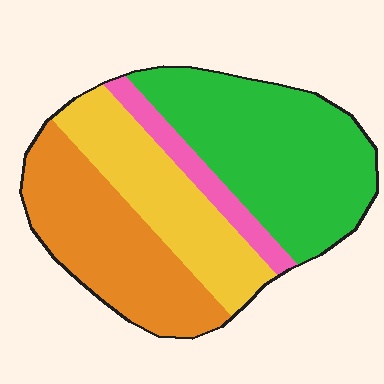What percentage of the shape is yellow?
Yellow covers around 25% of the shape.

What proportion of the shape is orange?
Orange covers about 30% of the shape.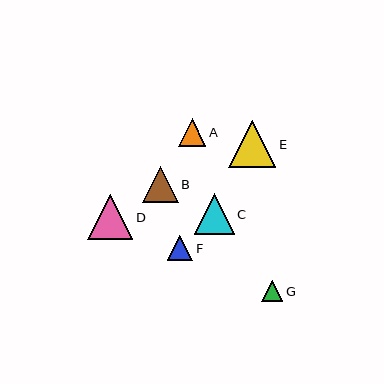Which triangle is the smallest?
Triangle G is the smallest with a size of approximately 21 pixels.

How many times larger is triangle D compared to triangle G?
Triangle D is approximately 2.1 times the size of triangle G.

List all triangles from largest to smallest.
From largest to smallest: E, D, C, B, A, F, G.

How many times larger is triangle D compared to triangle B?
Triangle D is approximately 1.3 times the size of triangle B.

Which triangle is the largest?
Triangle E is the largest with a size of approximately 47 pixels.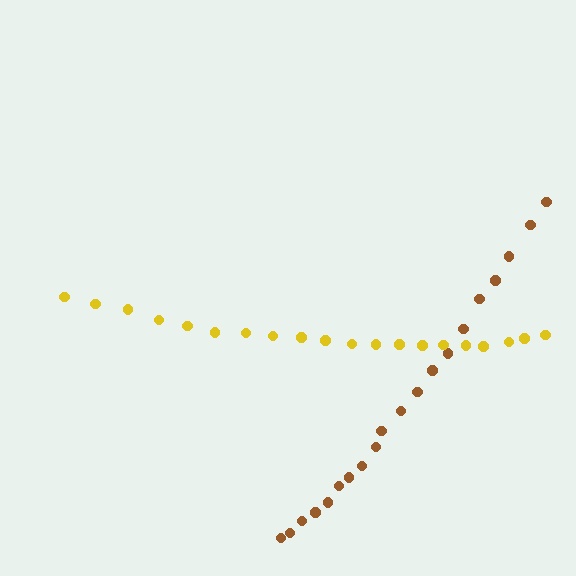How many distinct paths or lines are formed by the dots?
There are 2 distinct paths.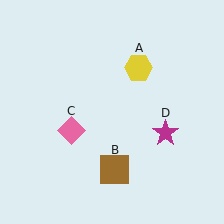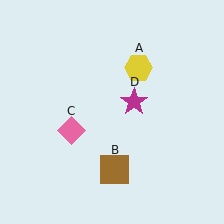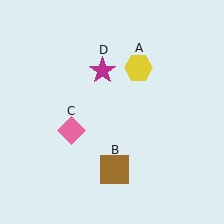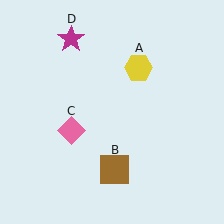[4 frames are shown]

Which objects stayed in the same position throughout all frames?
Yellow hexagon (object A) and brown square (object B) and pink diamond (object C) remained stationary.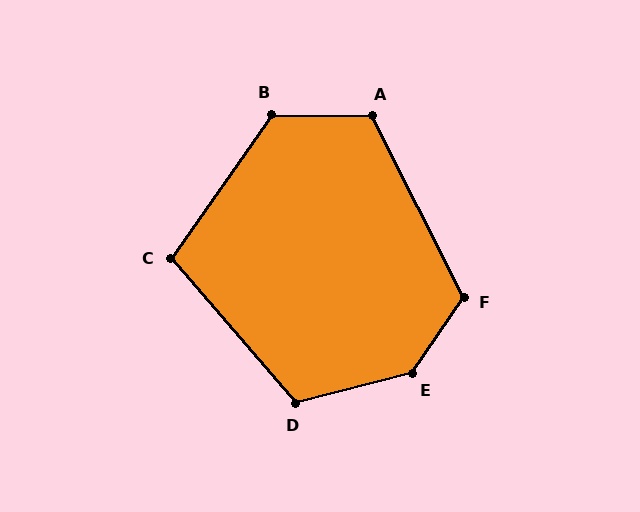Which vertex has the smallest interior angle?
C, at approximately 104 degrees.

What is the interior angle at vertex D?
Approximately 116 degrees (obtuse).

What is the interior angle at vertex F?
Approximately 119 degrees (obtuse).